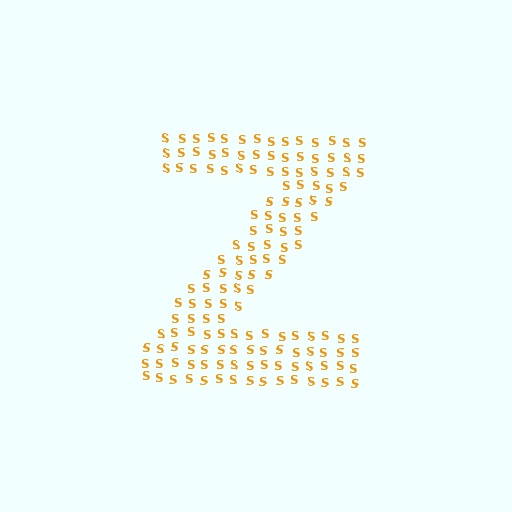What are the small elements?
The small elements are letter S's.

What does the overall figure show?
The overall figure shows the letter Z.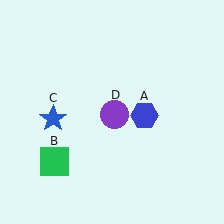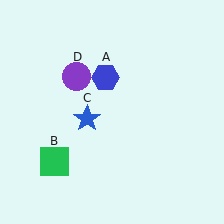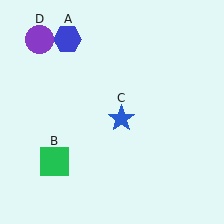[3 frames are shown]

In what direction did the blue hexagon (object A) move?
The blue hexagon (object A) moved up and to the left.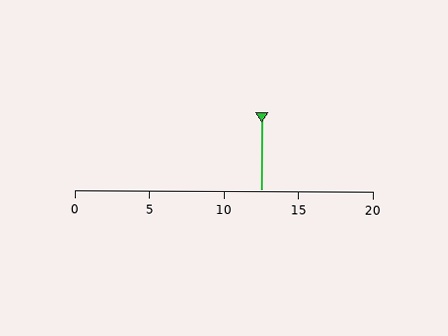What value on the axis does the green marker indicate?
The marker indicates approximately 12.5.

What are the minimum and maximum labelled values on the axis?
The axis runs from 0 to 20.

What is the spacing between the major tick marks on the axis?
The major ticks are spaced 5 apart.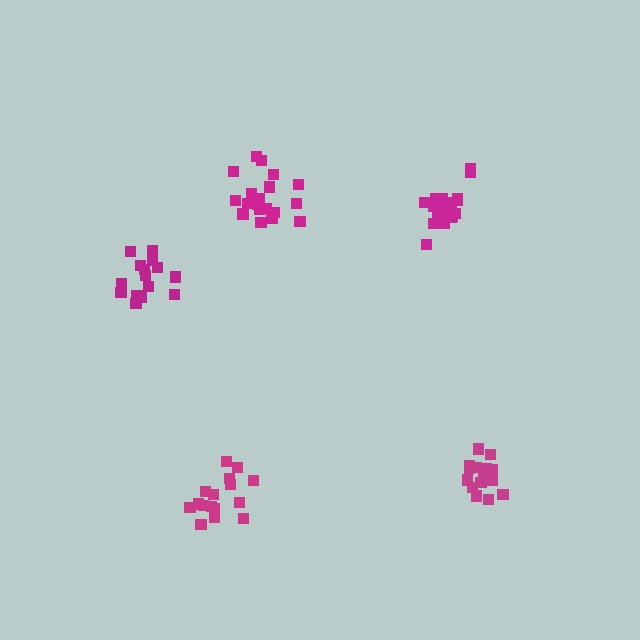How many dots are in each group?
Group 1: 20 dots, Group 2: 16 dots, Group 3: 16 dots, Group 4: 16 dots, Group 5: 19 dots (87 total).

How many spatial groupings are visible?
There are 5 spatial groupings.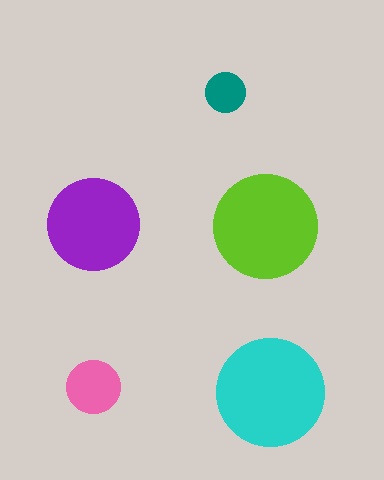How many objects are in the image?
There are 5 objects in the image.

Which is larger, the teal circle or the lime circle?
The lime one.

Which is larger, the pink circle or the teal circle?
The pink one.